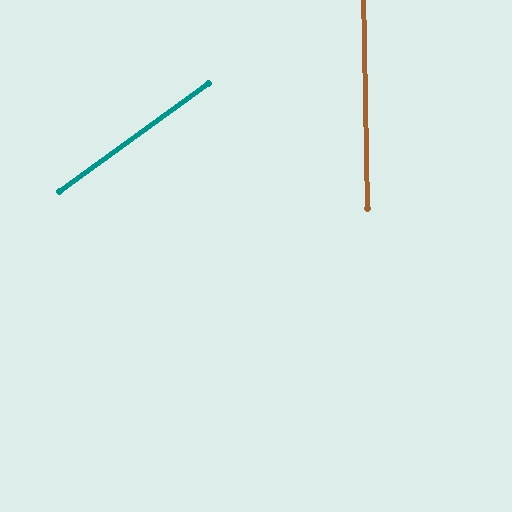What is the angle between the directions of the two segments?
Approximately 56 degrees.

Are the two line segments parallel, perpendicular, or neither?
Neither parallel nor perpendicular — they differ by about 56°.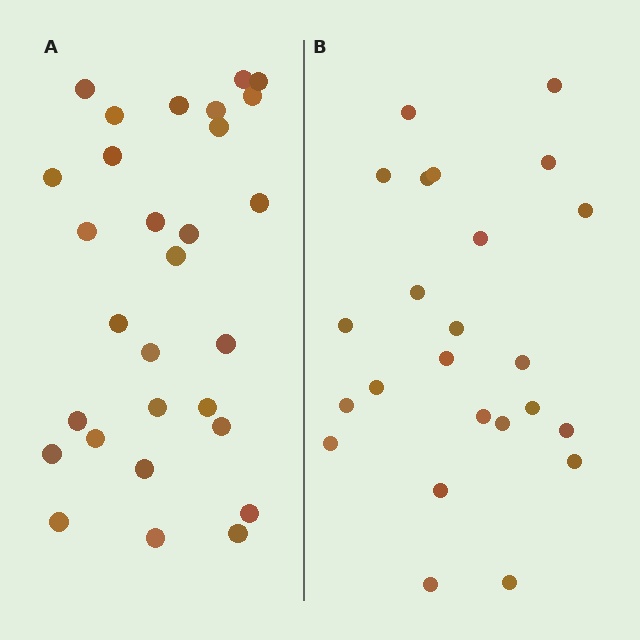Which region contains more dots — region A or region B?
Region A (the left region) has more dots.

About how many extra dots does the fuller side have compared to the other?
Region A has about 5 more dots than region B.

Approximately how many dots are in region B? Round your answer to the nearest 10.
About 20 dots. (The exact count is 24, which rounds to 20.)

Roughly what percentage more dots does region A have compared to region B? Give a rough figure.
About 20% more.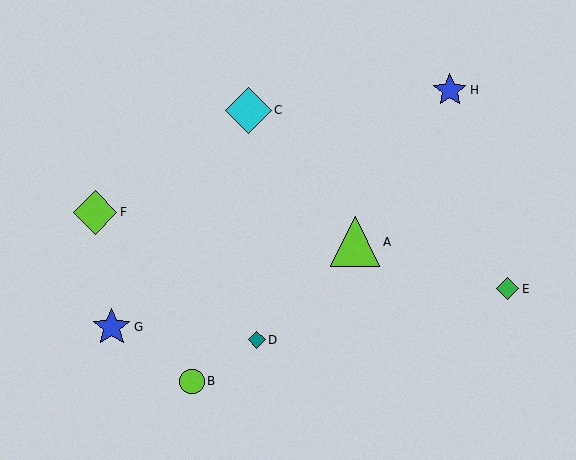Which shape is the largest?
The lime triangle (labeled A) is the largest.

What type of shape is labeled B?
Shape B is a lime circle.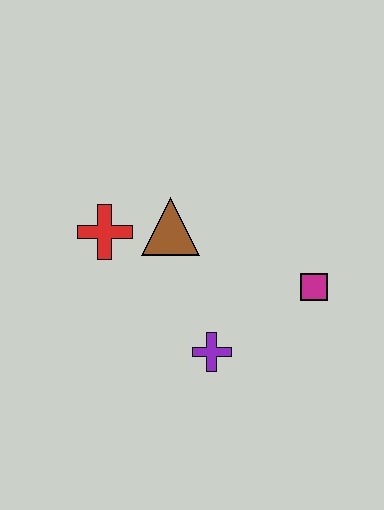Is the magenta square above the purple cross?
Yes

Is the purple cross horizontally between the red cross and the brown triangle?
No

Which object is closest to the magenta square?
The purple cross is closest to the magenta square.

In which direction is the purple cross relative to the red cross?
The purple cross is below the red cross.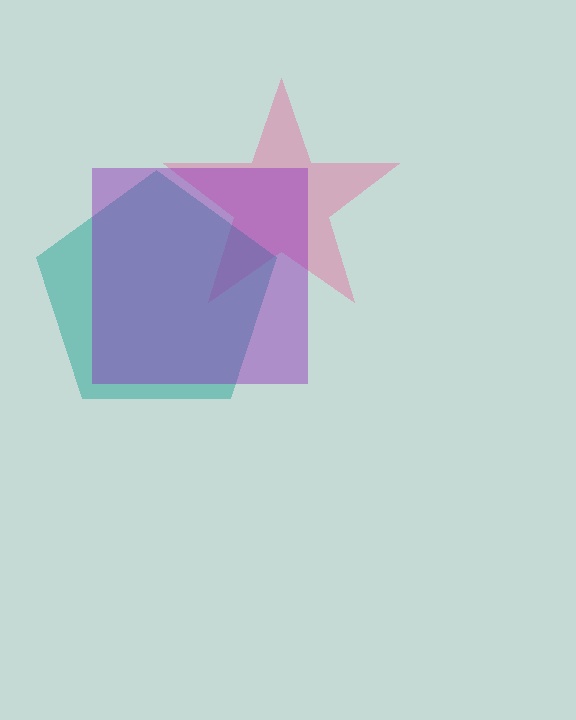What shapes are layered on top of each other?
The layered shapes are: a pink star, a teal pentagon, a purple square.